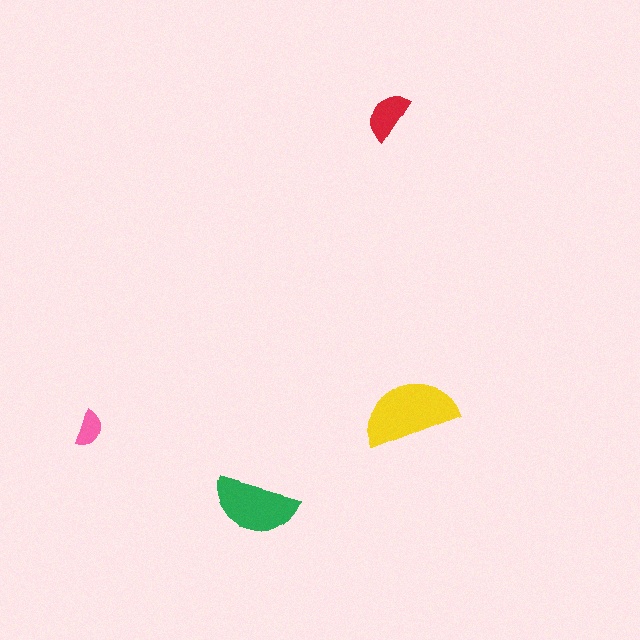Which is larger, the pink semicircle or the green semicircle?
The green one.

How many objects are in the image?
There are 4 objects in the image.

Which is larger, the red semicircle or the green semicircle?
The green one.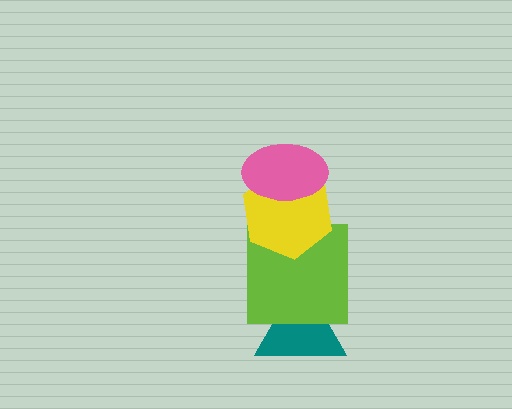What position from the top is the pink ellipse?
The pink ellipse is 1st from the top.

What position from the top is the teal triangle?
The teal triangle is 4th from the top.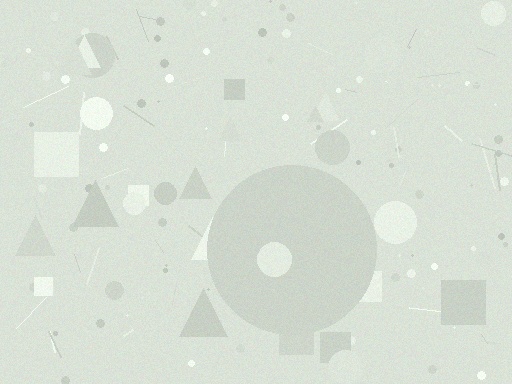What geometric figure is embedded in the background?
A circle is embedded in the background.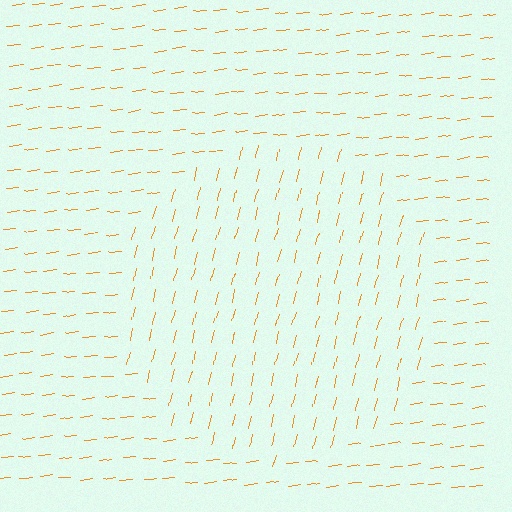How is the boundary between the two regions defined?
The boundary is defined purely by a change in line orientation (approximately 70 degrees difference). All lines are the same color and thickness.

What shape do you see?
I see a circle.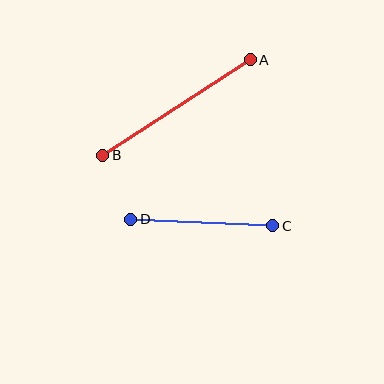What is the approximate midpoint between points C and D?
The midpoint is at approximately (202, 223) pixels.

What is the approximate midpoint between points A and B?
The midpoint is at approximately (176, 107) pixels.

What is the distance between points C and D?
The distance is approximately 142 pixels.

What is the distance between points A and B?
The distance is approximately 176 pixels.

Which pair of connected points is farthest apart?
Points A and B are farthest apart.